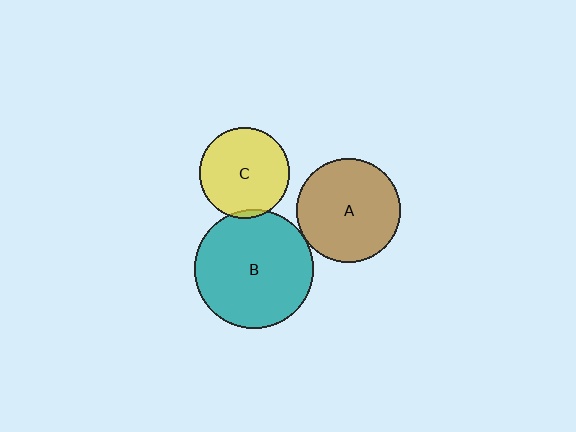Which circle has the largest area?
Circle B (teal).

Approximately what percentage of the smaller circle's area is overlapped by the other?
Approximately 5%.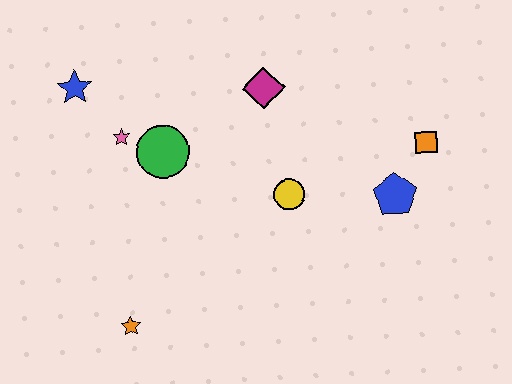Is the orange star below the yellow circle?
Yes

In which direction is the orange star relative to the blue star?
The orange star is below the blue star.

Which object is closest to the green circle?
The pink star is closest to the green circle.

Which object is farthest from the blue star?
The orange square is farthest from the blue star.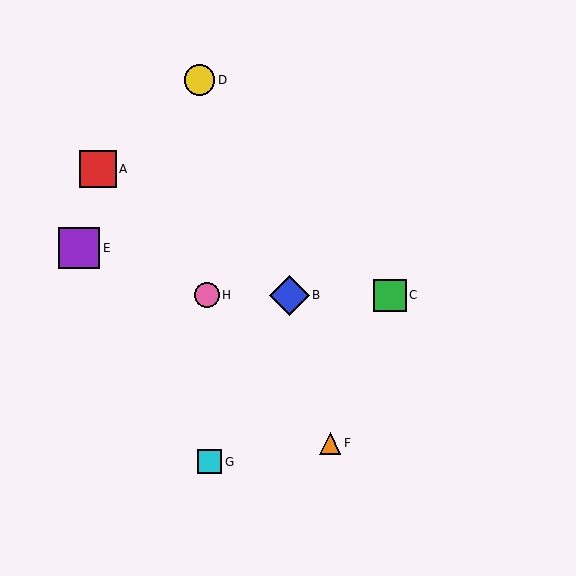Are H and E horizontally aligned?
No, H is at y≈295 and E is at y≈248.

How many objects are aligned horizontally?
3 objects (B, C, H) are aligned horizontally.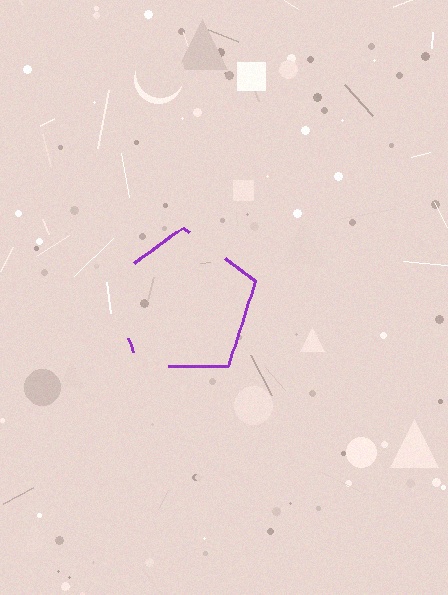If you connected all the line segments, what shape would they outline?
They would outline a pentagon.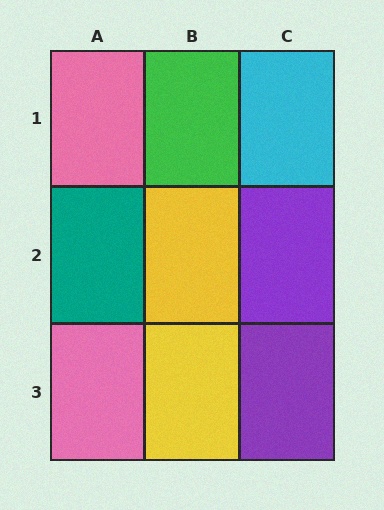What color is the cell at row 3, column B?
Yellow.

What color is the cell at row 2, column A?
Teal.